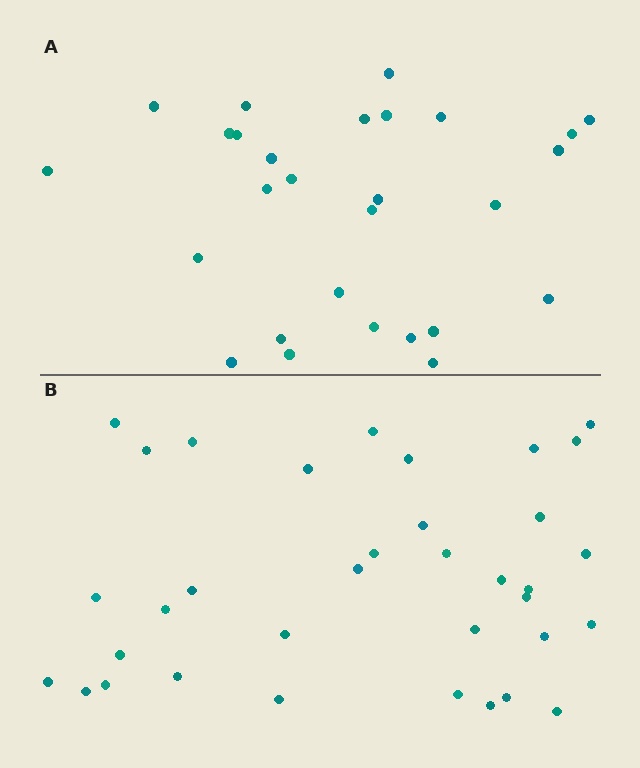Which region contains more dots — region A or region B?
Region B (the bottom region) has more dots.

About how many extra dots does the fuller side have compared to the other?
Region B has roughly 8 or so more dots than region A.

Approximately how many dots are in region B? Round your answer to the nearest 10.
About 40 dots. (The exact count is 35, which rounds to 40.)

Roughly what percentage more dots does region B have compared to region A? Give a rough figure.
About 25% more.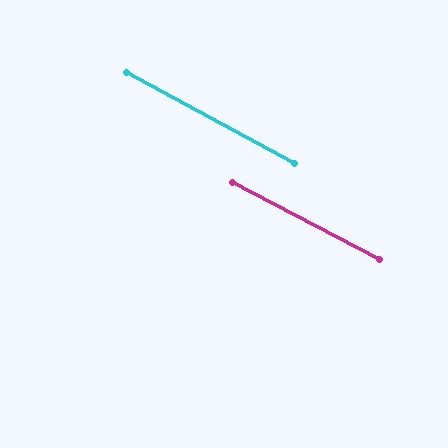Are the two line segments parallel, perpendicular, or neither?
Parallel — their directions differ by only 0.7°.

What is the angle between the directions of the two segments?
Approximately 1 degree.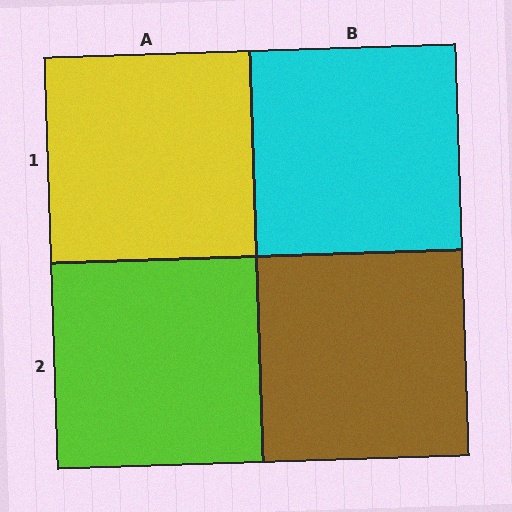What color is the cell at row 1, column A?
Yellow.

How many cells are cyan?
1 cell is cyan.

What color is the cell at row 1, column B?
Cyan.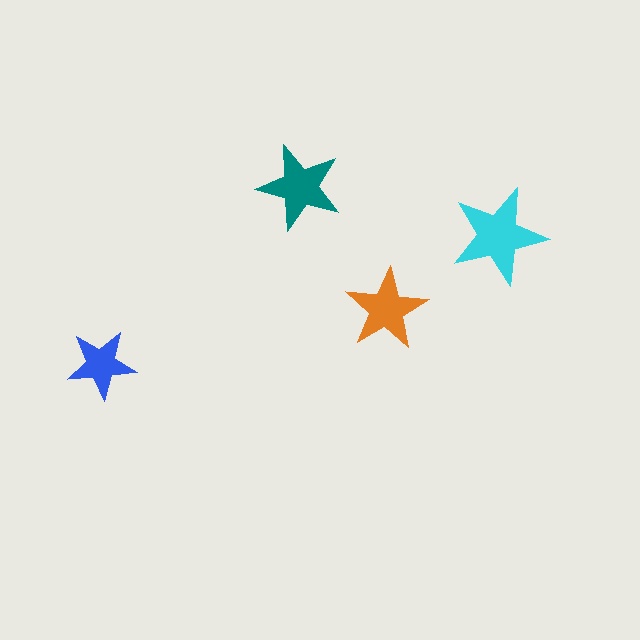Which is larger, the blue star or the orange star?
The orange one.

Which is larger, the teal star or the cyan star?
The cyan one.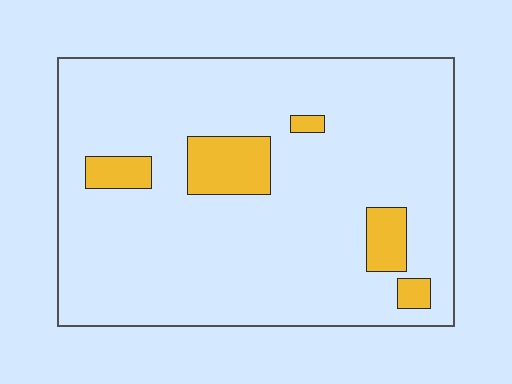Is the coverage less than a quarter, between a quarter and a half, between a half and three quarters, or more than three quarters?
Less than a quarter.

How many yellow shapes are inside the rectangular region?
5.